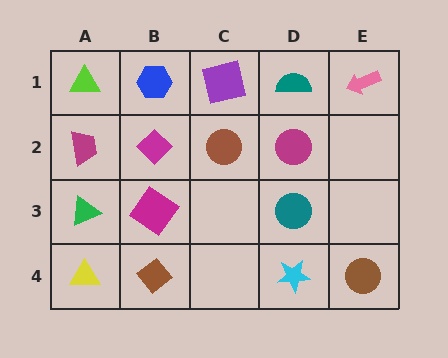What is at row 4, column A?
A yellow triangle.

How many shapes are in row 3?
3 shapes.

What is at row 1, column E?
A pink arrow.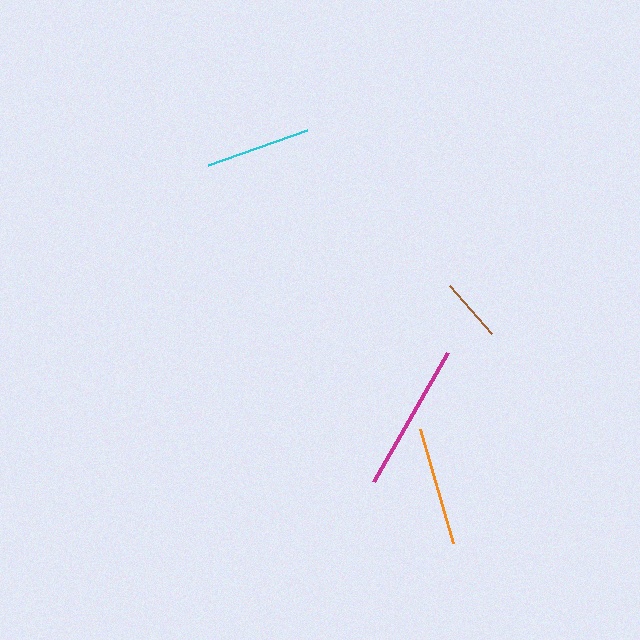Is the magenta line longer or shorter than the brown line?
The magenta line is longer than the brown line.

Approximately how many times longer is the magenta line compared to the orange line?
The magenta line is approximately 1.3 times the length of the orange line.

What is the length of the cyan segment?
The cyan segment is approximately 105 pixels long.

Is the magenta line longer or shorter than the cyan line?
The magenta line is longer than the cyan line.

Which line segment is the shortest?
The brown line is the shortest at approximately 63 pixels.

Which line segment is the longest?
The magenta line is the longest at approximately 149 pixels.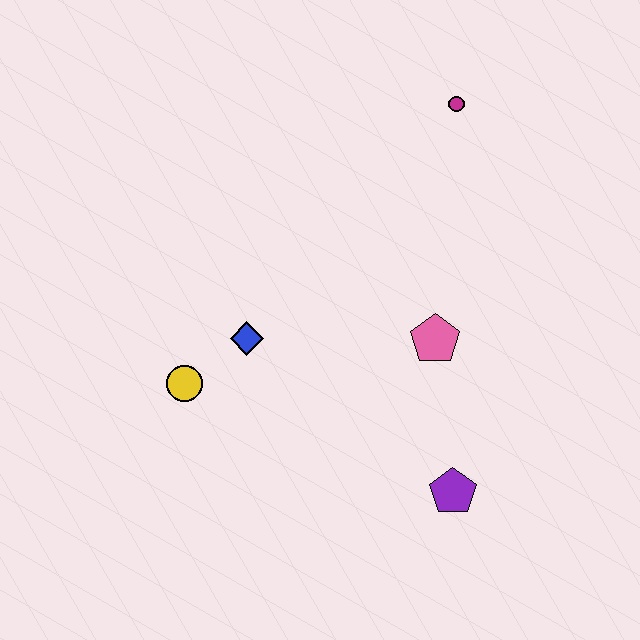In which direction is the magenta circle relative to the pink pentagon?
The magenta circle is above the pink pentagon.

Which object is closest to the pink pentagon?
The purple pentagon is closest to the pink pentagon.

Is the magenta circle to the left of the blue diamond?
No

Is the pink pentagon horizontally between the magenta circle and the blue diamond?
Yes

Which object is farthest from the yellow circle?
The magenta circle is farthest from the yellow circle.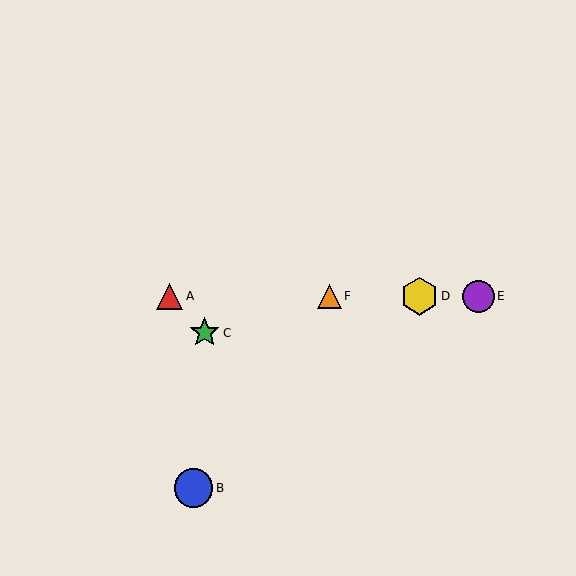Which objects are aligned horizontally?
Objects A, D, E, F are aligned horizontally.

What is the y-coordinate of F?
Object F is at y≈296.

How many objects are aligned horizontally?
4 objects (A, D, E, F) are aligned horizontally.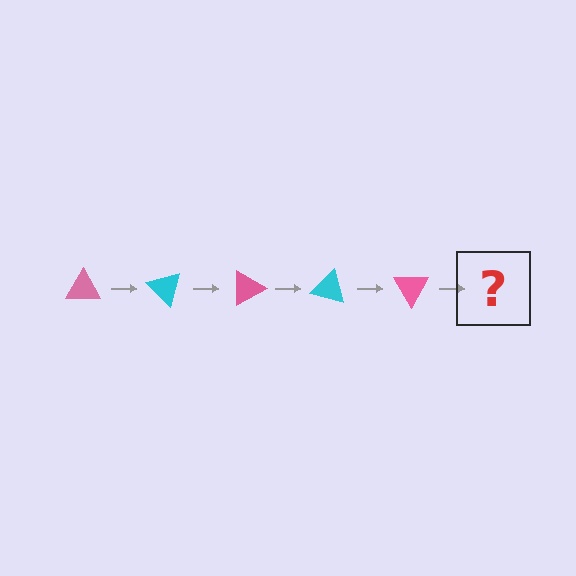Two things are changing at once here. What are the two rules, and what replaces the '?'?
The two rules are that it rotates 45 degrees each step and the color cycles through pink and cyan. The '?' should be a cyan triangle, rotated 225 degrees from the start.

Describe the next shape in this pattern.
It should be a cyan triangle, rotated 225 degrees from the start.